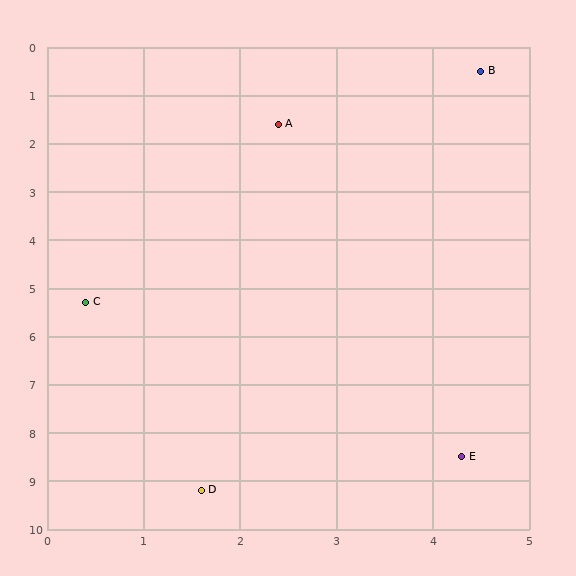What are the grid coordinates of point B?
Point B is at approximately (4.5, 0.5).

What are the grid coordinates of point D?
Point D is at approximately (1.6, 9.2).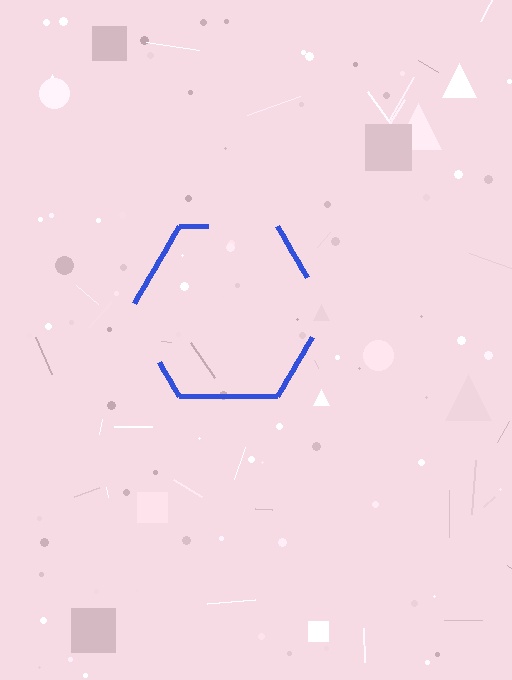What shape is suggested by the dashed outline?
The dashed outline suggests a hexagon.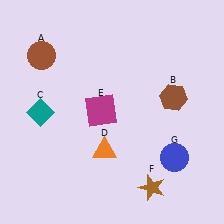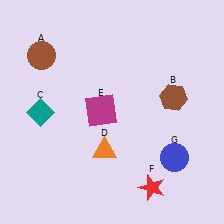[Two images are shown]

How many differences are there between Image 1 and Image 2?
There is 1 difference between the two images.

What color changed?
The star (F) changed from brown in Image 1 to red in Image 2.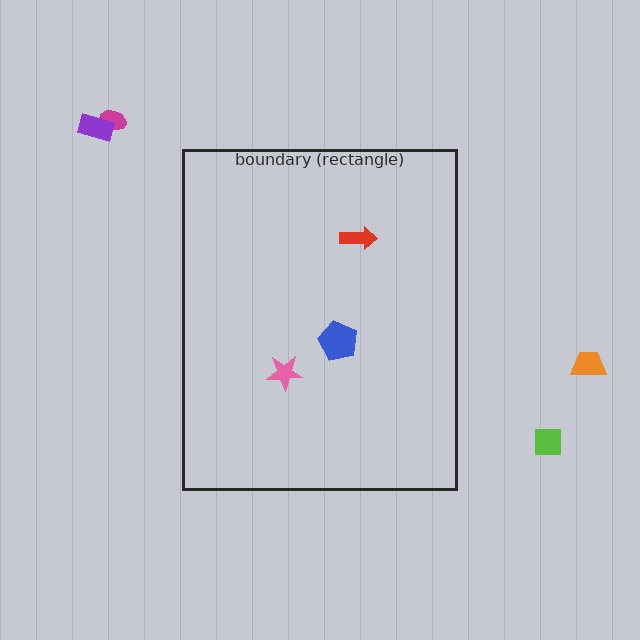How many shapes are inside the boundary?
3 inside, 4 outside.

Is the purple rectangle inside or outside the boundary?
Outside.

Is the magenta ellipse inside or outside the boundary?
Outside.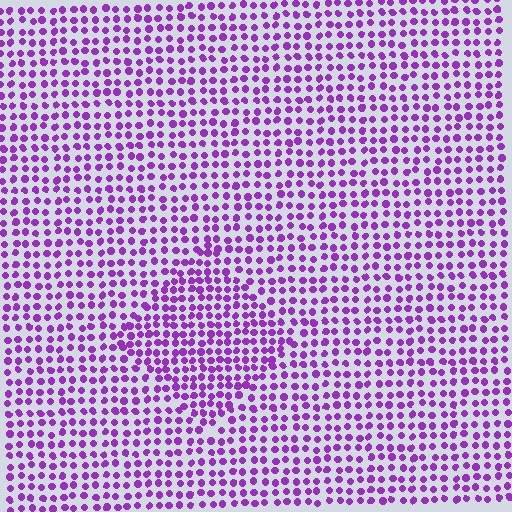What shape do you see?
I see a diamond.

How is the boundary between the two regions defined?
The boundary is defined by a change in element density (approximately 1.4x ratio). All elements are the same color, size, and shape.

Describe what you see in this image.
The image contains small purple elements arranged at two different densities. A diamond-shaped region is visible where the elements are more densely packed than the surrounding area.